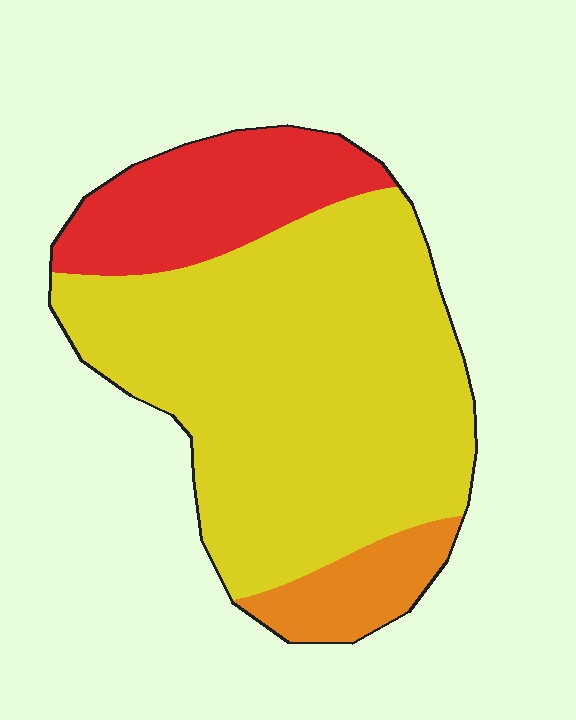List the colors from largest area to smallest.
From largest to smallest: yellow, red, orange.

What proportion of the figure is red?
Red takes up about one fifth (1/5) of the figure.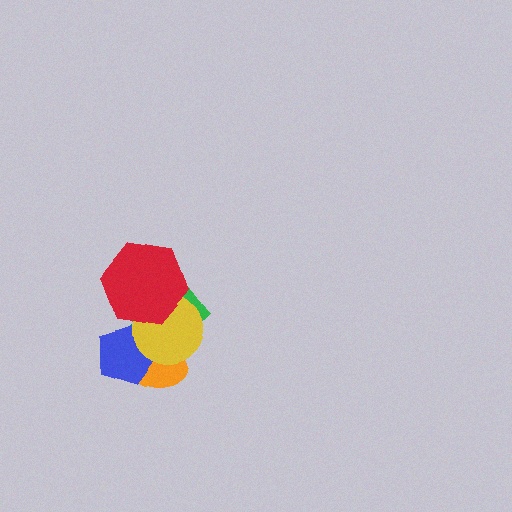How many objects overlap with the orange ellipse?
3 objects overlap with the orange ellipse.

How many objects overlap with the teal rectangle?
4 objects overlap with the teal rectangle.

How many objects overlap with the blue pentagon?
3 objects overlap with the blue pentagon.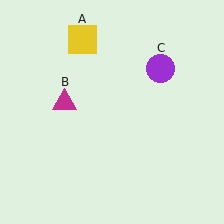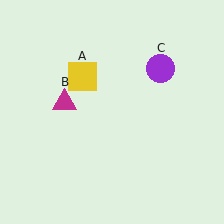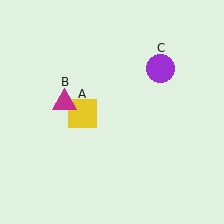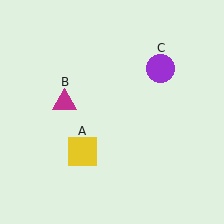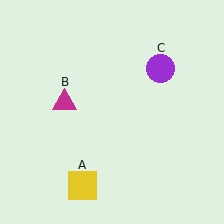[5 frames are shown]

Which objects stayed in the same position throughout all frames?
Magenta triangle (object B) and purple circle (object C) remained stationary.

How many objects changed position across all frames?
1 object changed position: yellow square (object A).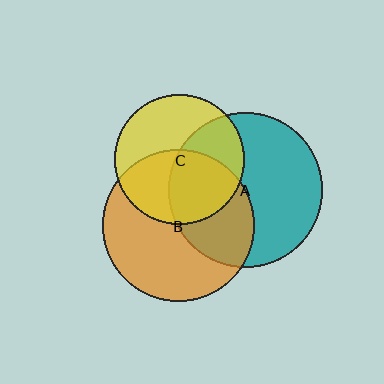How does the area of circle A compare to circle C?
Approximately 1.4 times.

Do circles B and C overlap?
Yes.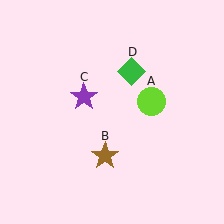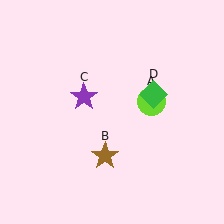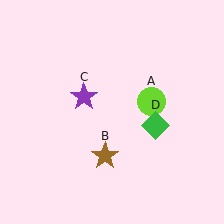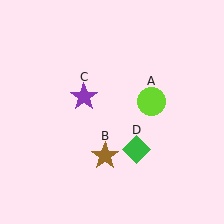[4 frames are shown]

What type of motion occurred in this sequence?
The green diamond (object D) rotated clockwise around the center of the scene.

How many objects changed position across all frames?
1 object changed position: green diamond (object D).